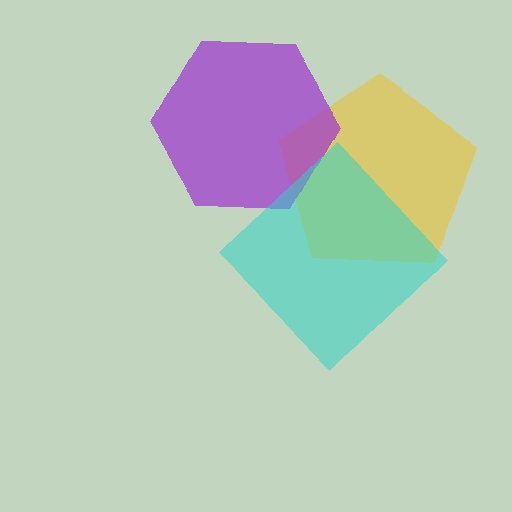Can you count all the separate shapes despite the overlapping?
Yes, there are 3 separate shapes.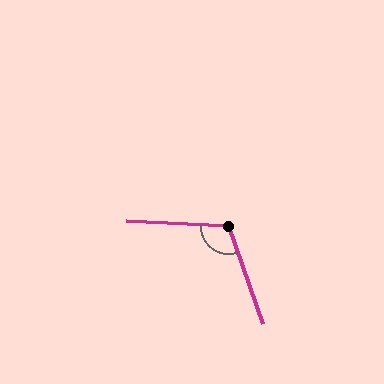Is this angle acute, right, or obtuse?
It is obtuse.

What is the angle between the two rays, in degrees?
Approximately 112 degrees.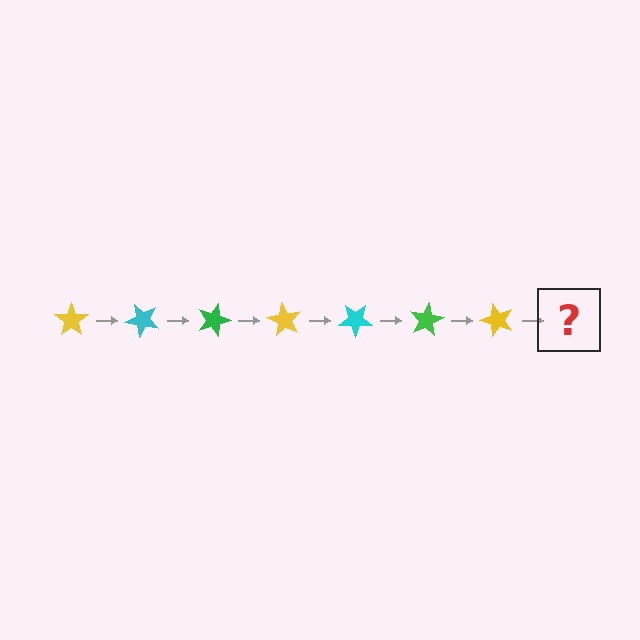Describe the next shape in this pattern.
It should be a cyan star, rotated 315 degrees from the start.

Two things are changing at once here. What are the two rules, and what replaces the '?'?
The two rules are that it rotates 45 degrees each step and the color cycles through yellow, cyan, and green. The '?' should be a cyan star, rotated 315 degrees from the start.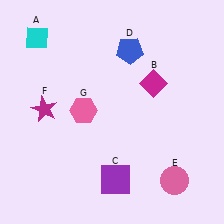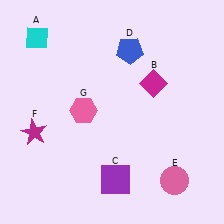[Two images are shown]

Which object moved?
The magenta star (F) moved down.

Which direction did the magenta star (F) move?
The magenta star (F) moved down.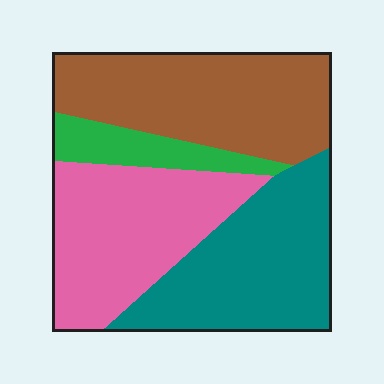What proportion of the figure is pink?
Pink takes up between a quarter and a half of the figure.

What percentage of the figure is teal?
Teal covers 30% of the figure.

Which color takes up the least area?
Green, at roughly 10%.